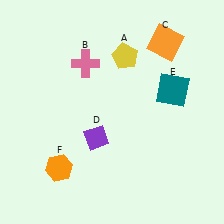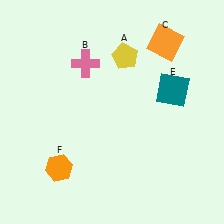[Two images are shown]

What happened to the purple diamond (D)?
The purple diamond (D) was removed in Image 2. It was in the bottom-left area of Image 1.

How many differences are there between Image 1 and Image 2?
There is 1 difference between the two images.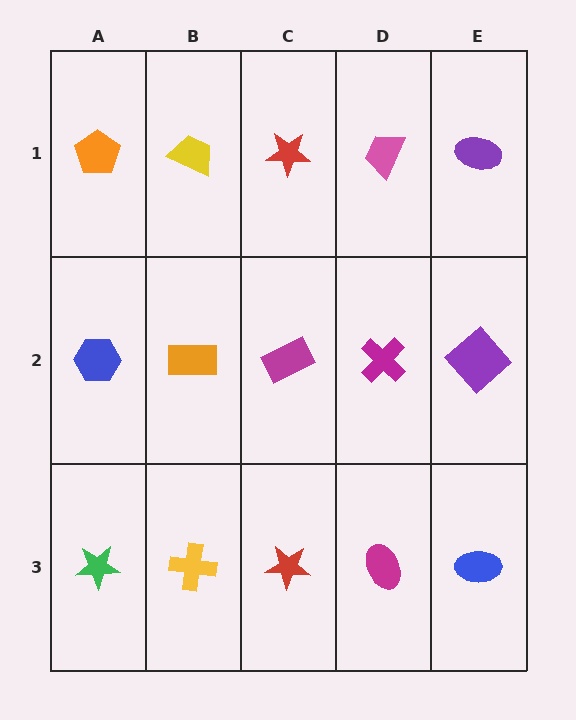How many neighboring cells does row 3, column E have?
2.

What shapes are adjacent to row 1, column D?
A magenta cross (row 2, column D), a red star (row 1, column C), a purple ellipse (row 1, column E).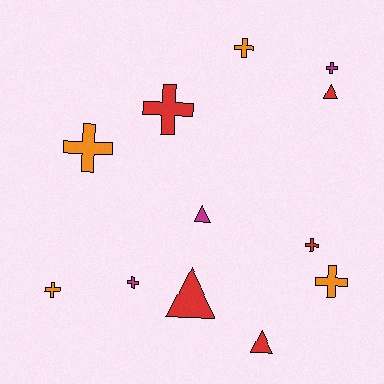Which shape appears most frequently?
Cross, with 8 objects.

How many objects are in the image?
There are 12 objects.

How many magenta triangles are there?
There is 1 magenta triangle.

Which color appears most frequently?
Red, with 5 objects.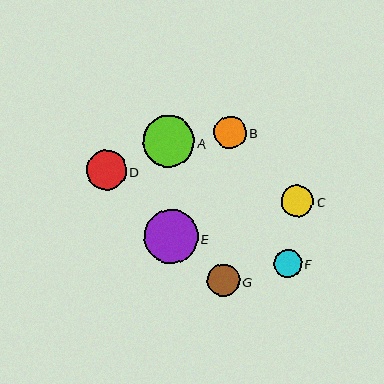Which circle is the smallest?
Circle F is the smallest with a size of approximately 28 pixels.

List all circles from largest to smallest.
From largest to smallest: E, A, D, G, B, C, F.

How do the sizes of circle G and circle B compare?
Circle G and circle B are approximately the same size.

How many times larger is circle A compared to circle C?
Circle A is approximately 1.6 times the size of circle C.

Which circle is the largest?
Circle E is the largest with a size of approximately 54 pixels.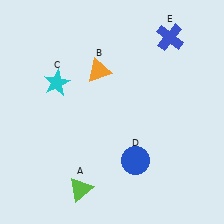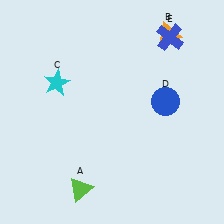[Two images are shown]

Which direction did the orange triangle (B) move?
The orange triangle (B) moved right.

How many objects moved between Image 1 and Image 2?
2 objects moved between the two images.